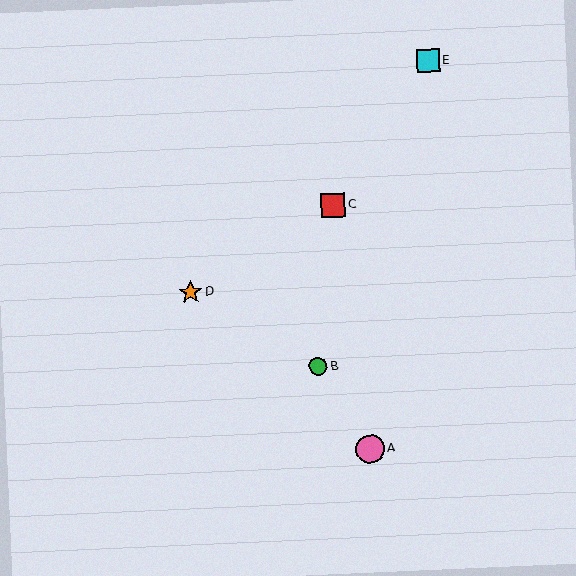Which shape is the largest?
The pink circle (labeled A) is the largest.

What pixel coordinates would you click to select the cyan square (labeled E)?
Click at (428, 60) to select the cyan square E.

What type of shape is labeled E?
Shape E is a cyan square.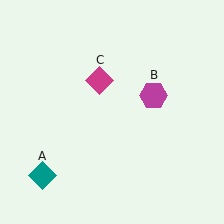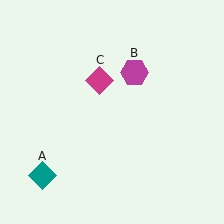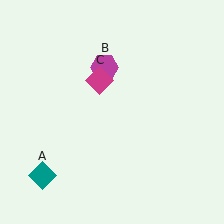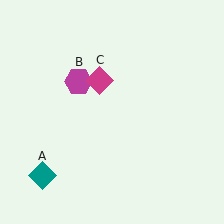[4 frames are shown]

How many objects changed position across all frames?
1 object changed position: magenta hexagon (object B).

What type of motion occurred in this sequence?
The magenta hexagon (object B) rotated counterclockwise around the center of the scene.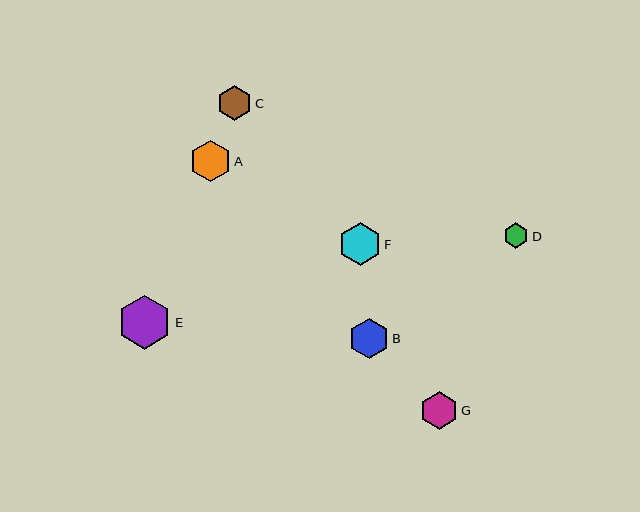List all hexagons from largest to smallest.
From largest to smallest: E, F, A, B, G, C, D.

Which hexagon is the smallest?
Hexagon D is the smallest with a size of approximately 25 pixels.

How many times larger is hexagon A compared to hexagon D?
Hexagon A is approximately 1.6 times the size of hexagon D.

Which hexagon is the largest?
Hexagon E is the largest with a size of approximately 54 pixels.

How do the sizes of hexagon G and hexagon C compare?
Hexagon G and hexagon C are approximately the same size.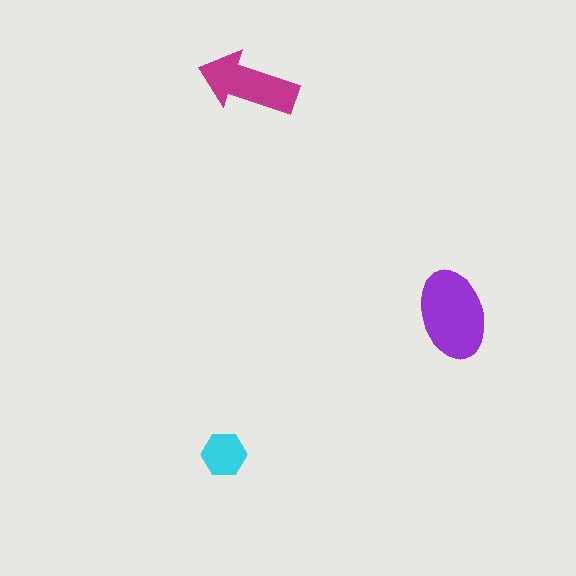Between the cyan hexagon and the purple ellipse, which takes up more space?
The purple ellipse.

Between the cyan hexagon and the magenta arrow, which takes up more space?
The magenta arrow.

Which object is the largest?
The purple ellipse.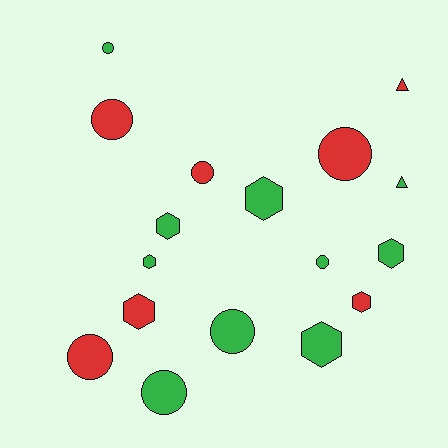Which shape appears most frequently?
Circle, with 8 objects.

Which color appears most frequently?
Green, with 10 objects.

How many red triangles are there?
There is 1 red triangle.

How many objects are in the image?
There are 17 objects.